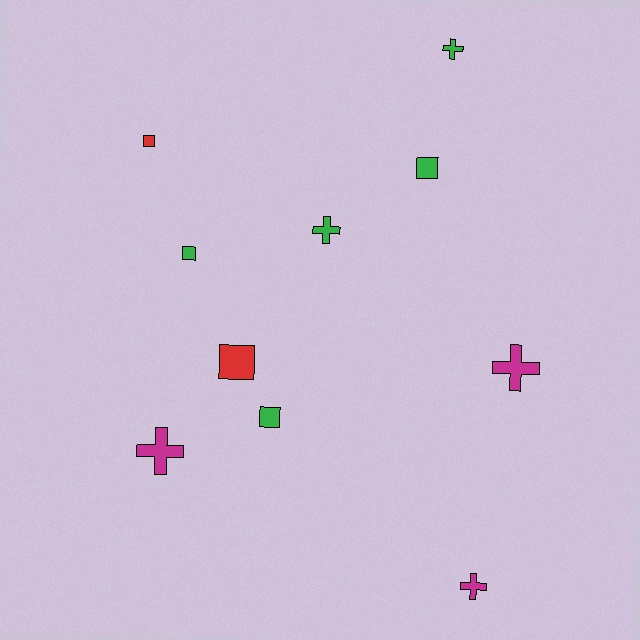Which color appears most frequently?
Green, with 5 objects.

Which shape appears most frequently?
Cross, with 5 objects.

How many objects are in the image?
There are 10 objects.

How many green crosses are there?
There are 2 green crosses.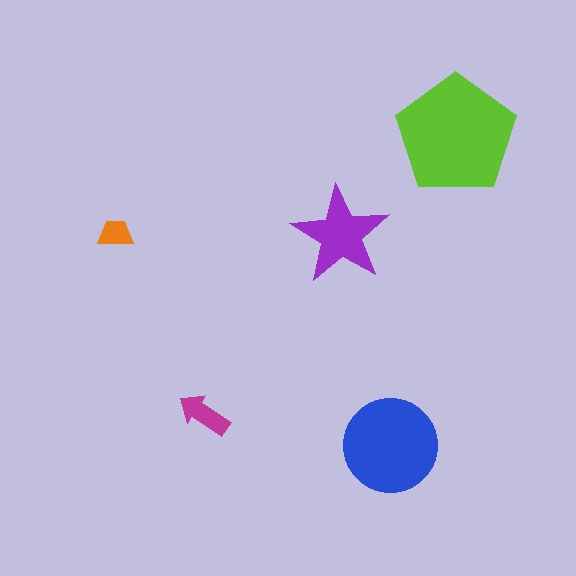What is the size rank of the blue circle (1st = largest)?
2nd.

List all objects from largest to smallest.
The lime pentagon, the blue circle, the purple star, the magenta arrow, the orange trapezoid.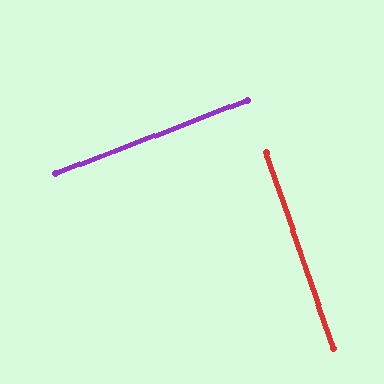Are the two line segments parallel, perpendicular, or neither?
Perpendicular — they meet at approximately 88°.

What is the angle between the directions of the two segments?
Approximately 88 degrees.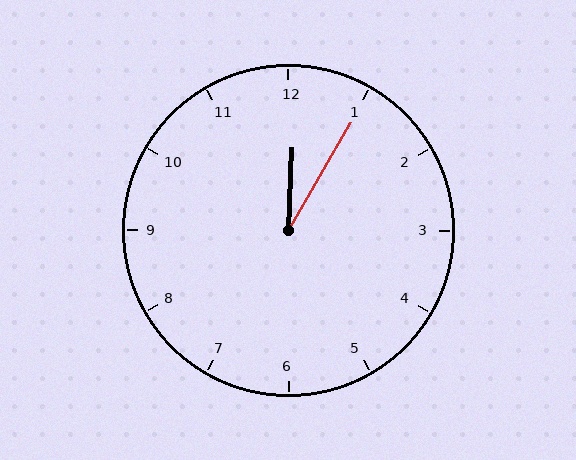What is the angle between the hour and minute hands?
Approximately 28 degrees.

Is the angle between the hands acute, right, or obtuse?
It is acute.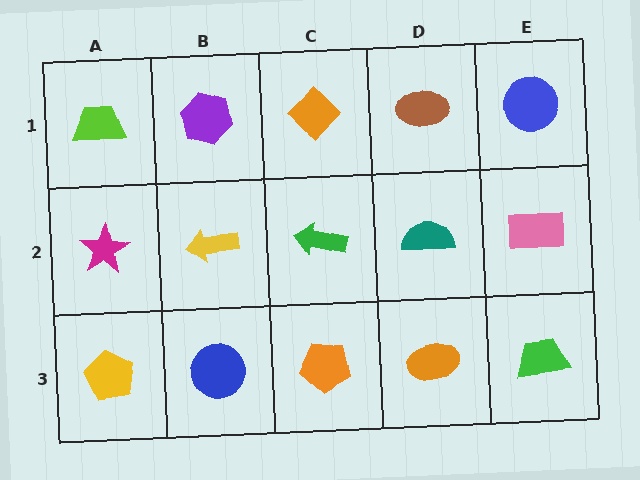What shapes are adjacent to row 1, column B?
A yellow arrow (row 2, column B), a lime trapezoid (row 1, column A), an orange diamond (row 1, column C).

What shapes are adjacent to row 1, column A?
A magenta star (row 2, column A), a purple hexagon (row 1, column B).